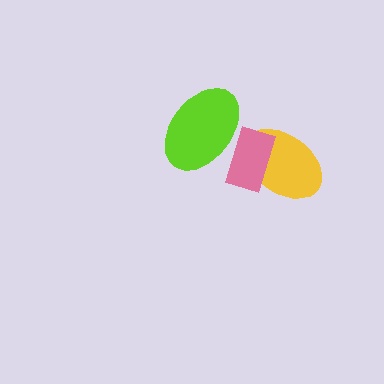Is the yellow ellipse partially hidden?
Yes, it is partially covered by another shape.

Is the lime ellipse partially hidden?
Yes, it is partially covered by another shape.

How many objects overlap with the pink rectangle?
2 objects overlap with the pink rectangle.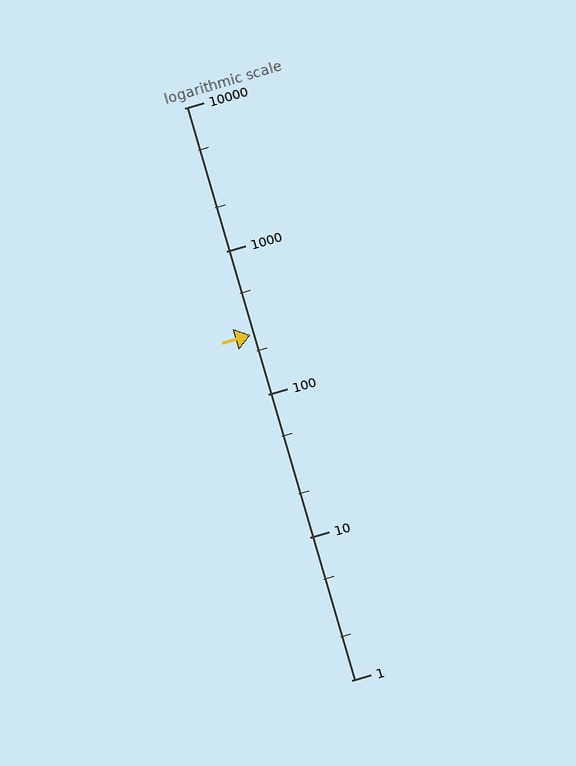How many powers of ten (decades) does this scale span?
The scale spans 4 decades, from 1 to 10000.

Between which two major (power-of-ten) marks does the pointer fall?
The pointer is between 100 and 1000.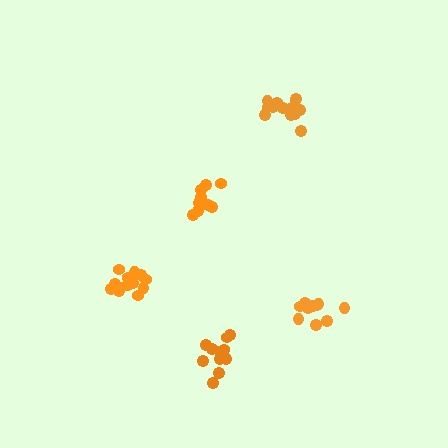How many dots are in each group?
Group 1: 13 dots, Group 2: 12 dots, Group 3: 9 dots, Group 4: 10 dots, Group 5: 13 dots (57 total).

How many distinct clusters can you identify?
There are 5 distinct clusters.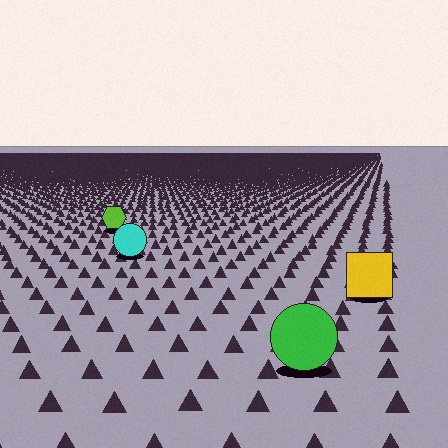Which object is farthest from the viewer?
The lime hexagon is farthest from the viewer. It appears smaller and the ground texture around it is denser.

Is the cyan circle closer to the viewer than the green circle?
No. The green circle is closer — you can tell from the texture gradient: the ground texture is coarser near it.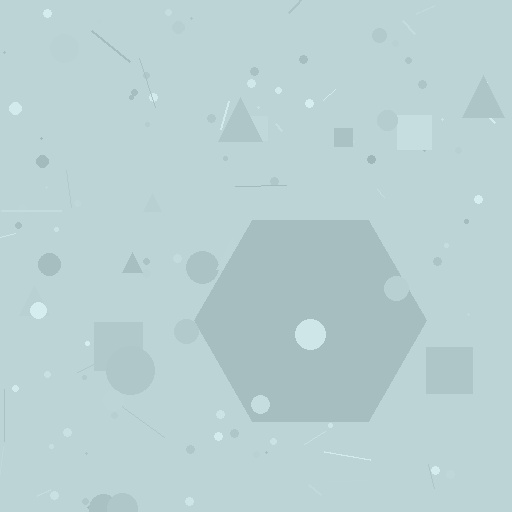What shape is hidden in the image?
A hexagon is hidden in the image.